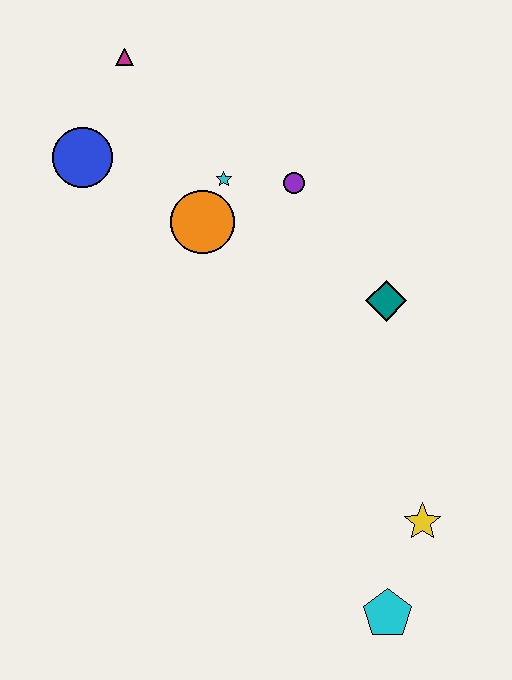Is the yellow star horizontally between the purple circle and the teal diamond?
No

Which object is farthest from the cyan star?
The cyan pentagon is farthest from the cyan star.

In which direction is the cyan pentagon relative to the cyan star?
The cyan pentagon is below the cyan star.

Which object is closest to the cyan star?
The orange circle is closest to the cyan star.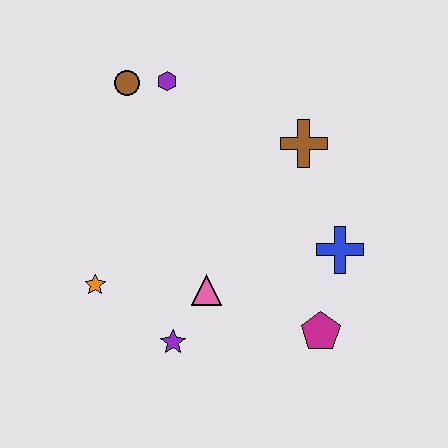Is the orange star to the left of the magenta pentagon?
Yes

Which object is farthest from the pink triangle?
The brown circle is farthest from the pink triangle.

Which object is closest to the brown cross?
The blue cross is closest to the brown cross.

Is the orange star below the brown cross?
Yes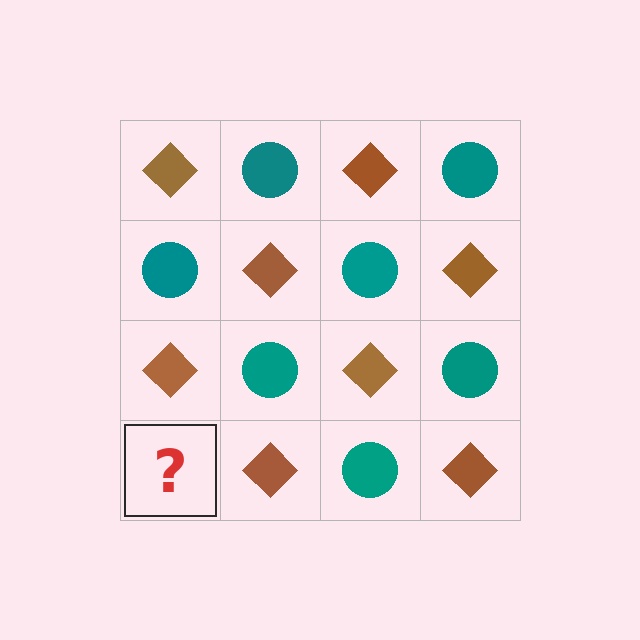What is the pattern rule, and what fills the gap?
The rule is that it alternates brown diamond and teal circle in a checkerboard pattern. The gap should be filled with a teal circle.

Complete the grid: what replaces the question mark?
The question mark should be replaced with a teal circle.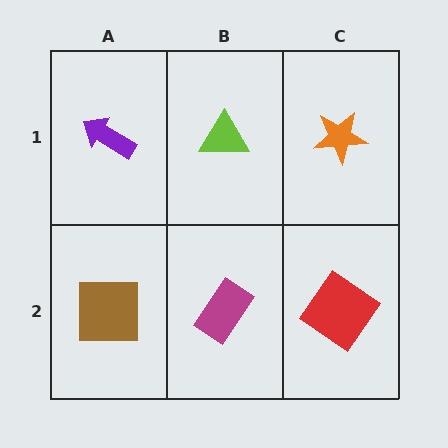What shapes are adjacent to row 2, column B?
A lime triangle (row 1, column B), a brown square (row 2, column A), a red diamond (row 2, column C).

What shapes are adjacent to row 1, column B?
A magenta rectangle (row 2, column B), a purple arrow (row 1, column A), an orange star (row 1, column C).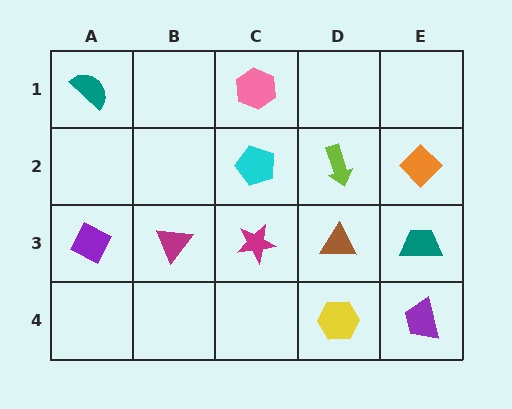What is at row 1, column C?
A pink hexagon.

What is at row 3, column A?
A purple diamond.